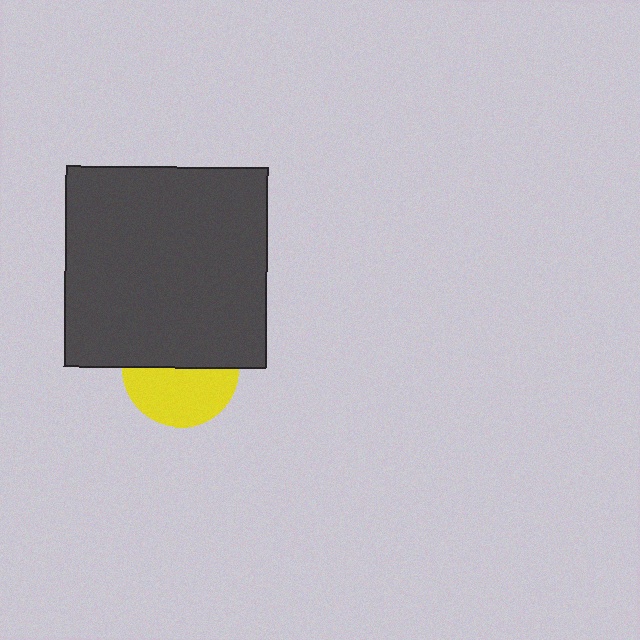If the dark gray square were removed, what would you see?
You would see the complete yellow circle.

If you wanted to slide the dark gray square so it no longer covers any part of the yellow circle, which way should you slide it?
Slide it up — that is the most direct way to separate the two shapes.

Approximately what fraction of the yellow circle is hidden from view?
Roughly 49% of the yellow circle is hidden behind the dark gray square.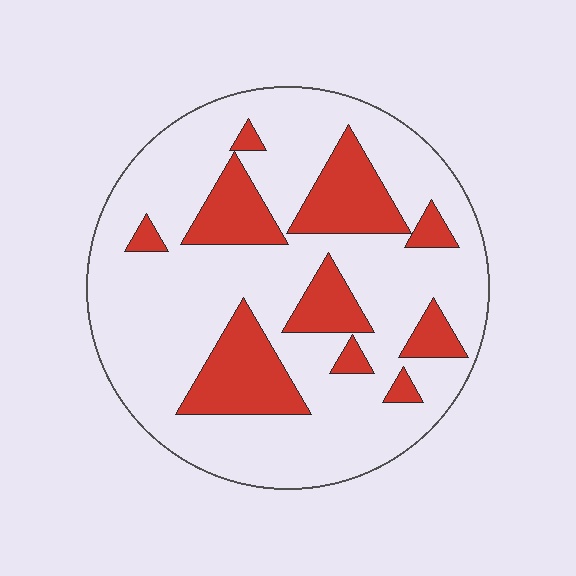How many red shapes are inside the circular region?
10.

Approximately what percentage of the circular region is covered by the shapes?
Approximately 25%.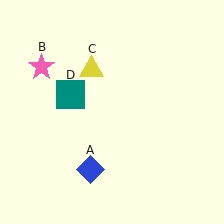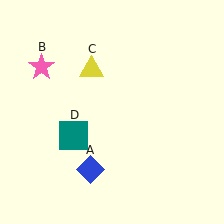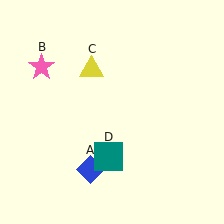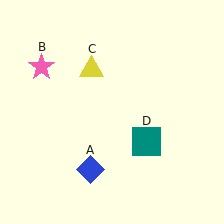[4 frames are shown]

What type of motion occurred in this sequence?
The teal square (object D) rotated counterclockwise around the center of the scene.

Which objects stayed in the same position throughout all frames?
Blue diamond (object A) and pink star (object B) and yellow triangle (object C) remained stationary.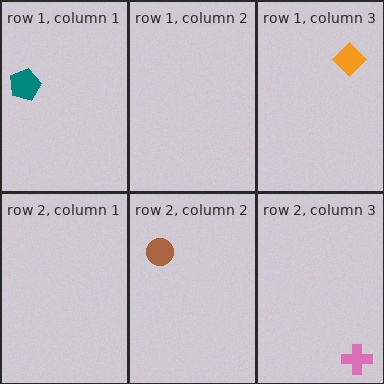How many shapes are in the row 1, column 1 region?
1.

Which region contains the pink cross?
The row 2, column 3 region.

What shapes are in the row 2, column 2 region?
The brown circle.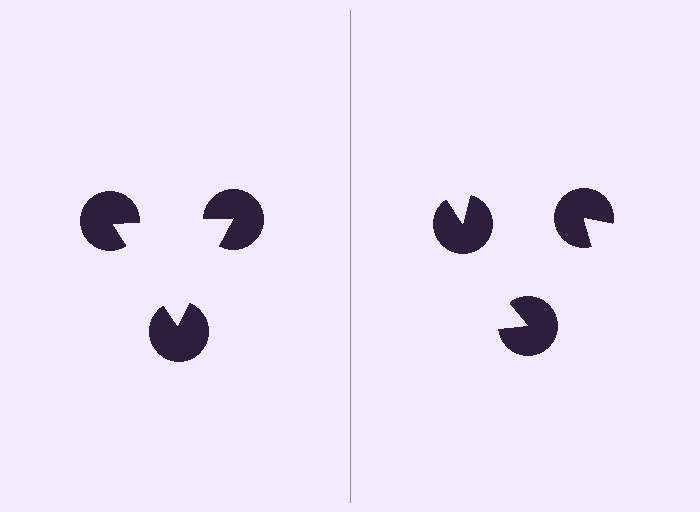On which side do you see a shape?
An illusory triangle appears on the left side. On the right side the wedge cuts are rotated, so no coherent shape forms.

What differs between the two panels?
The pac-man discs are positioned identically on both sides; only the wedge orientations differ. On the left they align to a triangle; on the right they are misaligned.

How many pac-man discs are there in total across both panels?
6 — 3 on each side.